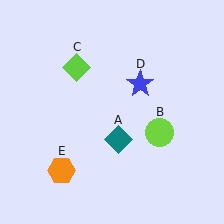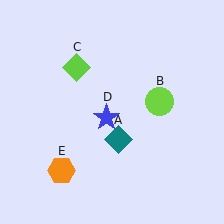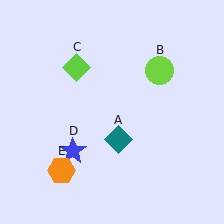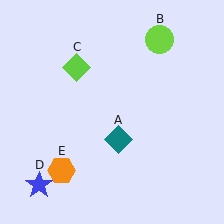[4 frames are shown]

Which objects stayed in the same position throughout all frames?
Teal diamond (object A) and lime diamond (object C) and orange hexagon (object E) remained stationary.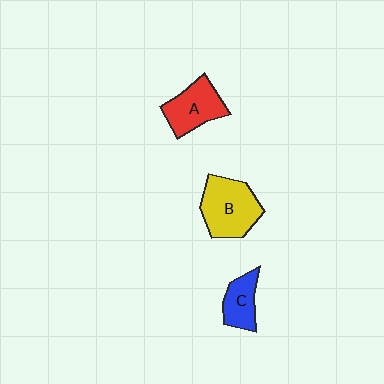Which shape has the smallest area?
Shape C (blue).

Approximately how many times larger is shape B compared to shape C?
Approximately 1.9 times.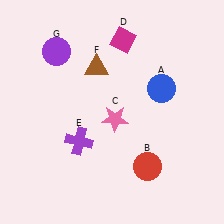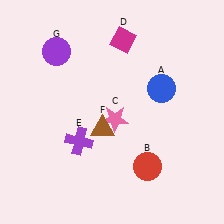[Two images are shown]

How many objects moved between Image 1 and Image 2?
1 object moved between the two images.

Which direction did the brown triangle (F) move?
The brown triangle (F) moved down.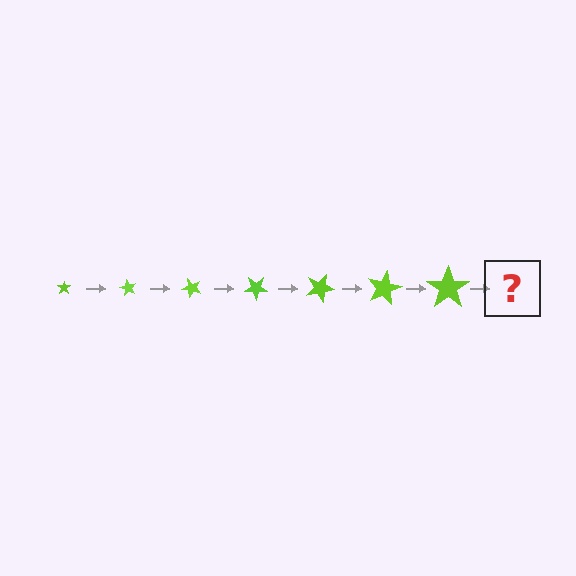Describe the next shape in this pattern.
It should be a star, larger than the previous one and rotated 420 degrees from the start.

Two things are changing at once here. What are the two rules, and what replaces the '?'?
The two rules are that the star grows larger each step and it rotates 60 degrees each step. The '?' should be a star, larger than the previous one and rotated 420 degrees from the start.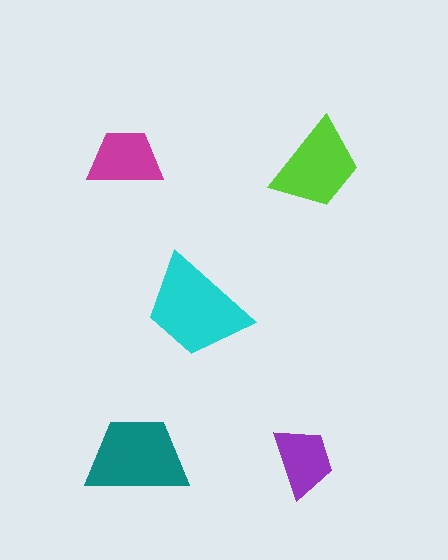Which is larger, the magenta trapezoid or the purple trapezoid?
The magenta one.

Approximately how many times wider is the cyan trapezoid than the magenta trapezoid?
About 1.5 times wider.